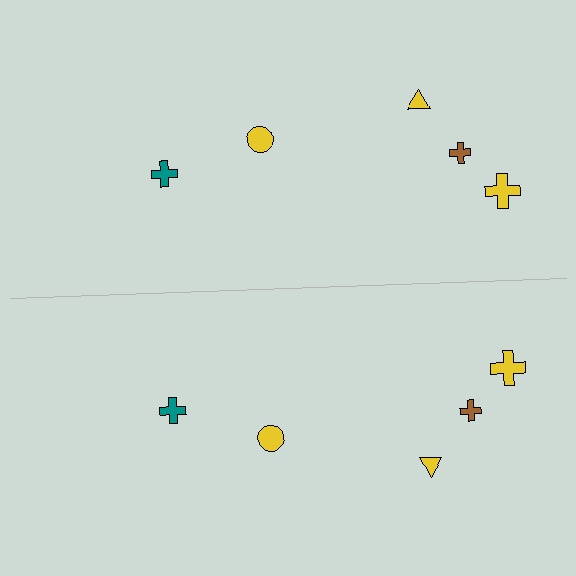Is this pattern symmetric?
Yes, this pattern has bilateral (reflection) symmetry.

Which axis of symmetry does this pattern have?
The pattern has a horizontal axis of symmetry running through the center of the image.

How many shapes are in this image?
There are 10 shapes in this image.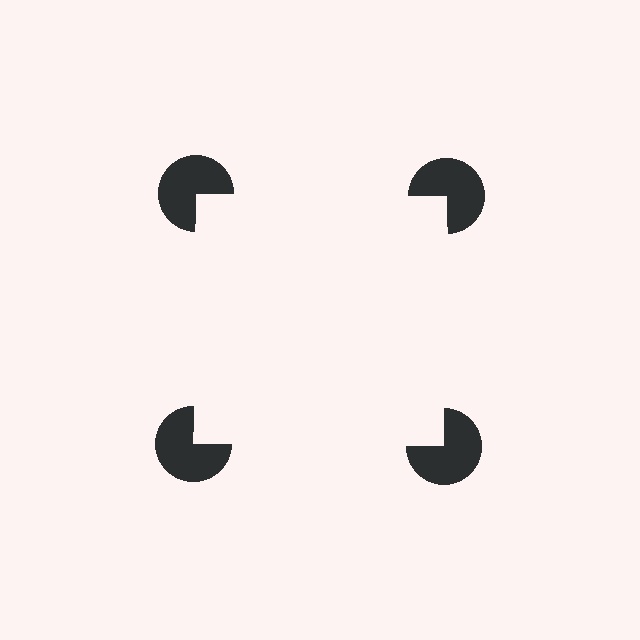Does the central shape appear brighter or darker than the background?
It typically appears slightly brighter than the background, even though no actual brightness change is drawn.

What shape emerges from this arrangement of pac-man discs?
An illusory square — its edges are inferred from the aligned wedge cuts in the pac-man discs, not physically drawn.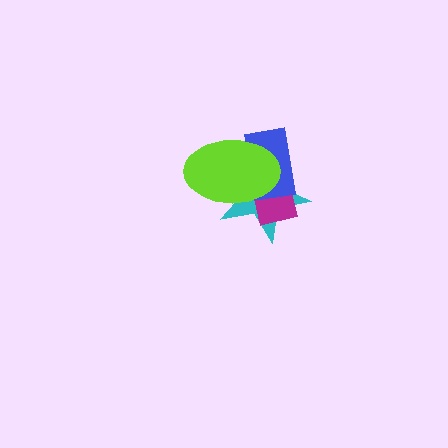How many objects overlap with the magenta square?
3 objects overlap with the magenta square.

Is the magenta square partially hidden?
Yes, it is partially covered by another shape.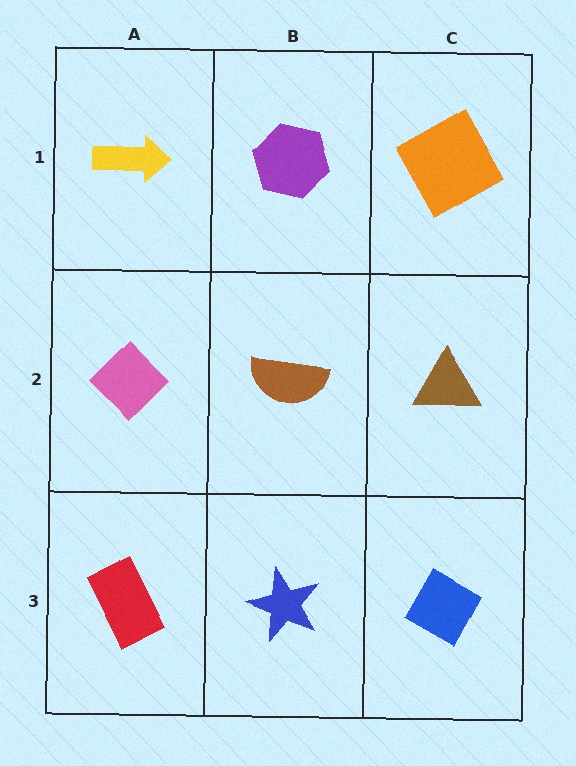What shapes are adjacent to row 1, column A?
A pink diamond (row 2, column A), a purple hexagon (row 1, column B).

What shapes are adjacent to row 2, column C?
An orange square (row 1, column C), a blue diamond (row 3, column C), a brown semicircle (row 2, column B).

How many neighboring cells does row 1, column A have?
2.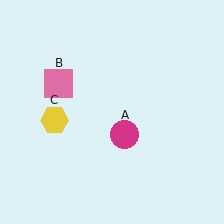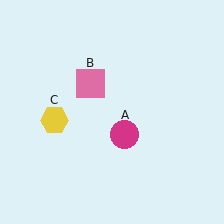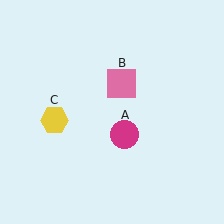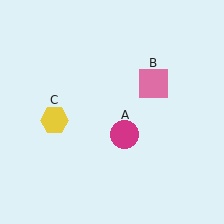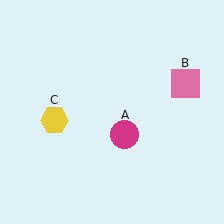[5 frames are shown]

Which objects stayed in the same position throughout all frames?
Magenta circle (object A) and yellow hexagon (object C) remained stationary.